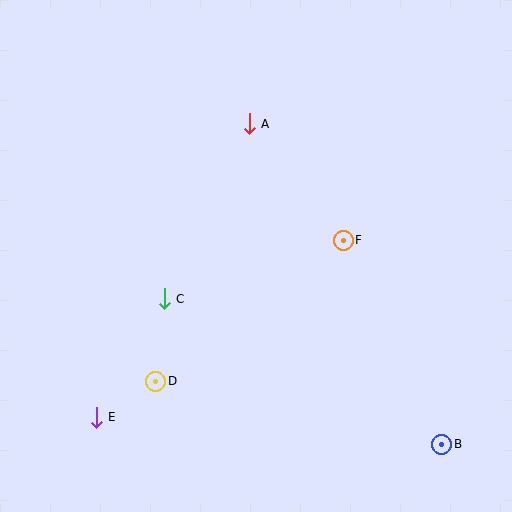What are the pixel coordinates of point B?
Point B is at (442, 444).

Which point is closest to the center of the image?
Point F at (343, 240) is closest to the center.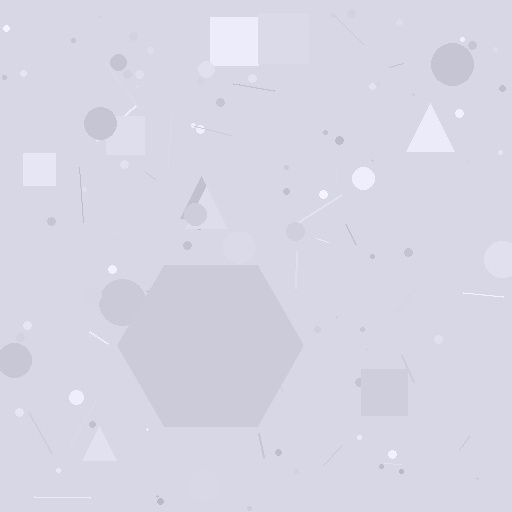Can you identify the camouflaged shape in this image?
The camouflaged shape is a hexagon.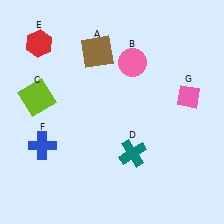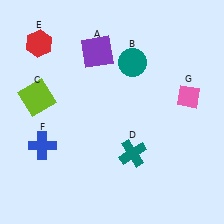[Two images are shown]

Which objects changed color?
A changed from brown to purple. B changed from pink to teal.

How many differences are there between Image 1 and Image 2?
There are 2 differences between the two images.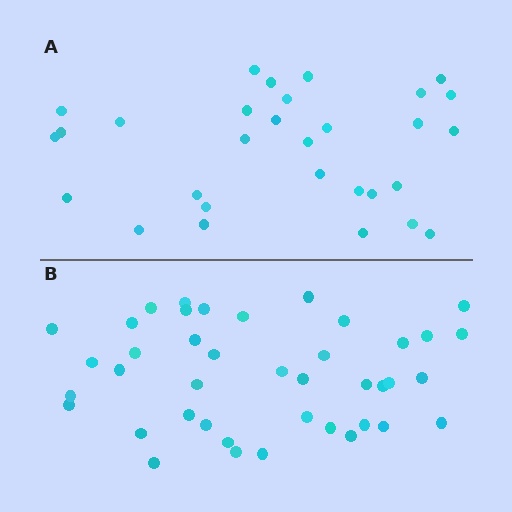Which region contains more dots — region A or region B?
Region B (the bottom region) has more dots.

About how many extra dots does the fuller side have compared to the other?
Region B has roughly 12 or so more dots than region A.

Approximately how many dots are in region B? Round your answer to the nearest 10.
About 40 dots. (The exact count is 41, which rounds to 40.)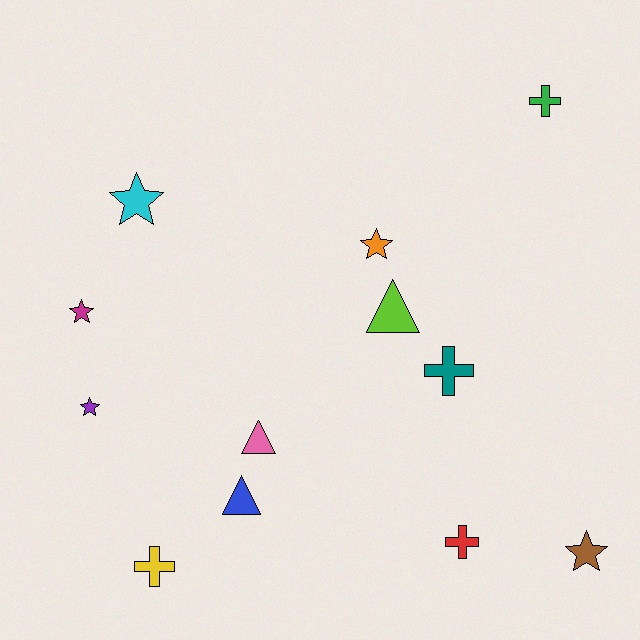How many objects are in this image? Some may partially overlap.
There are 12 objects.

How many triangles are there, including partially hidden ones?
There are 3 triangles.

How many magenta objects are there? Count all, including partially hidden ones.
There is 1 magenta object.